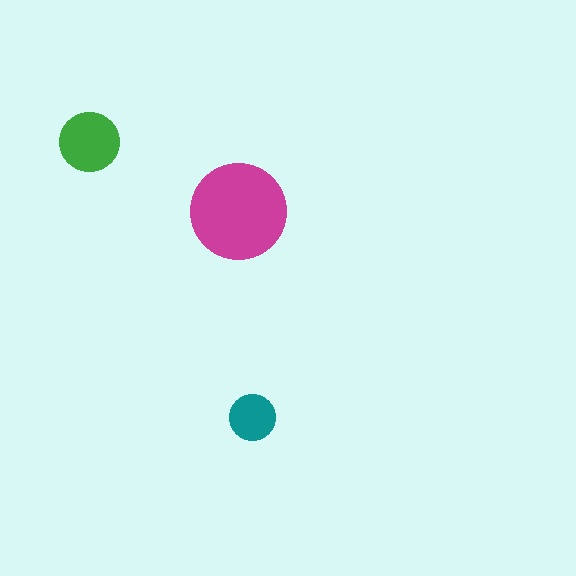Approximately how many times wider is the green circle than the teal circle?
About 1.5 times wider.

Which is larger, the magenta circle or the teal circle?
The magenta one.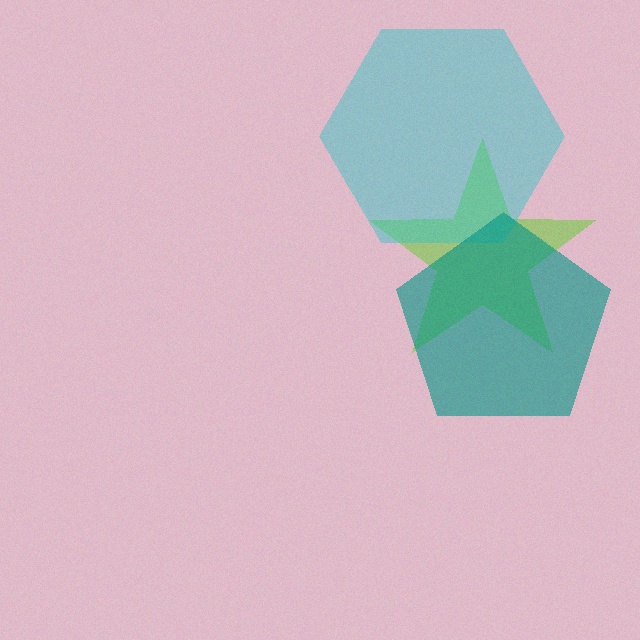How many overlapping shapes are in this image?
There are 3 overlapping shapes in the image.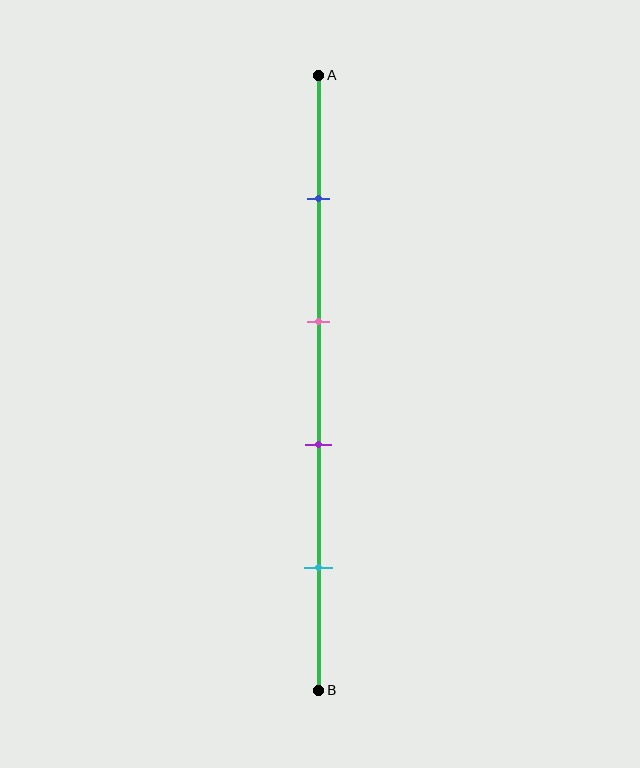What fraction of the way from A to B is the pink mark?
The pink mark is approximately 40% (0.4) of the way from A to B.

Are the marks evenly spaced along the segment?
Yes, the marks are approximately evenly spaced.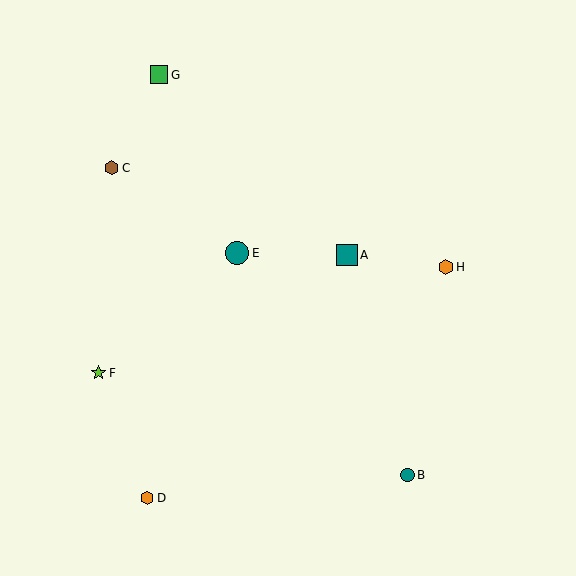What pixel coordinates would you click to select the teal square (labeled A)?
Click at (347, 255) to select the teal square A.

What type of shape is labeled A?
Shape A is a teal square.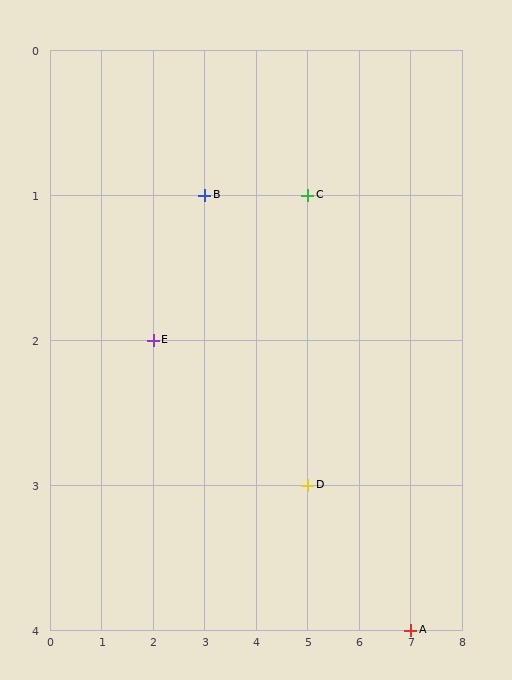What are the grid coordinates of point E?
Point E is at grid coordinates (2, 2).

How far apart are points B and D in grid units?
Points B and D are 2 columns and 2 rows apart (about 2.8 grid units diagonally).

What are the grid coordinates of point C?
Point C is at grid coordinates (5, 1).